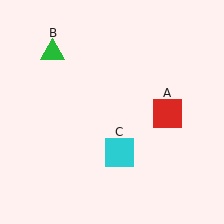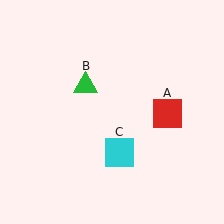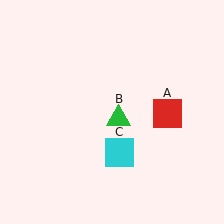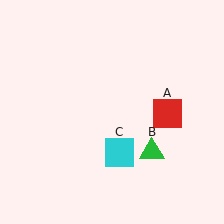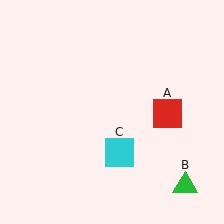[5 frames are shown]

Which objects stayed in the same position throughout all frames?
Red square (object A) and cyan square (object C) remained stationary.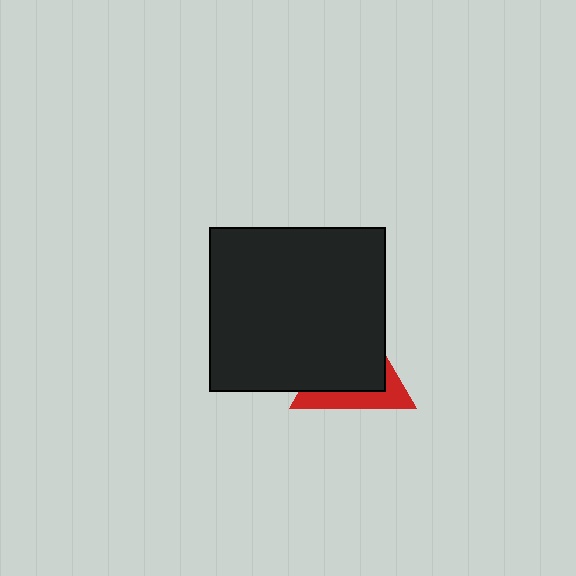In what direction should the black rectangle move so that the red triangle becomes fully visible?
The black rectangle should move toward the upper-left. That is the shortest direction to clear the overlap and leave the red triangle fully visible.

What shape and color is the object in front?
The object in front is a black rectangle.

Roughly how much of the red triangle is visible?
A small part of it is visible (roughly 35%).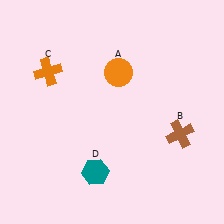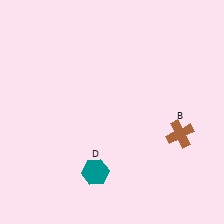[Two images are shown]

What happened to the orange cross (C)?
The orange cross (C) was removed in Image 2. It was in the top-left area of Image 1.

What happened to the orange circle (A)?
The orange circle (A) was removed in Image 2. It was in the top-right area of Image 1.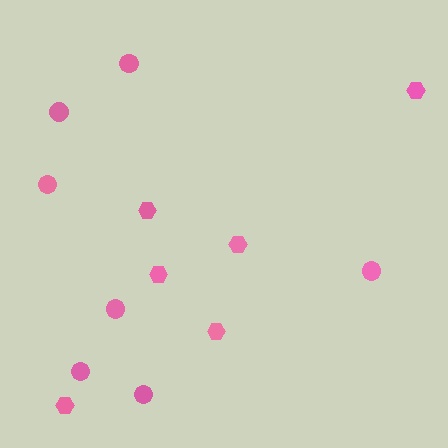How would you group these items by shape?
There are 2 groups: one group of hexagons (6) and one group of circles (7).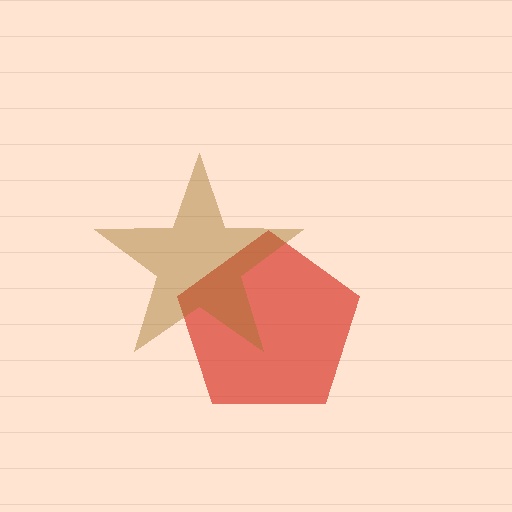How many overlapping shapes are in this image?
There are 2 overlapping shapes in the image.